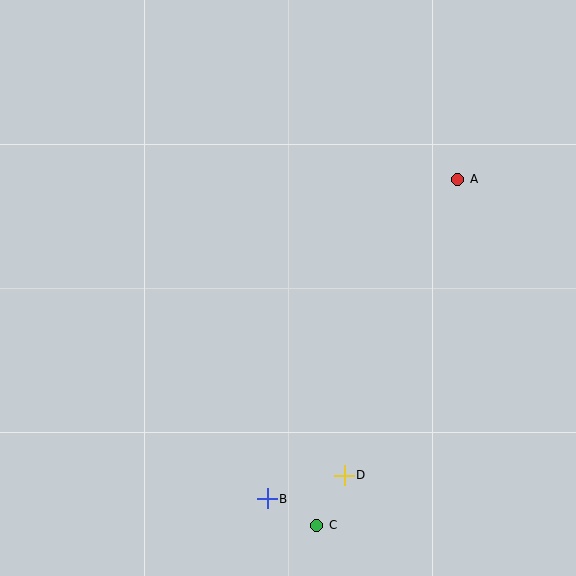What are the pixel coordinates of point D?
Point D is at (344, 475).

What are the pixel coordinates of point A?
Point A is at (458, 179).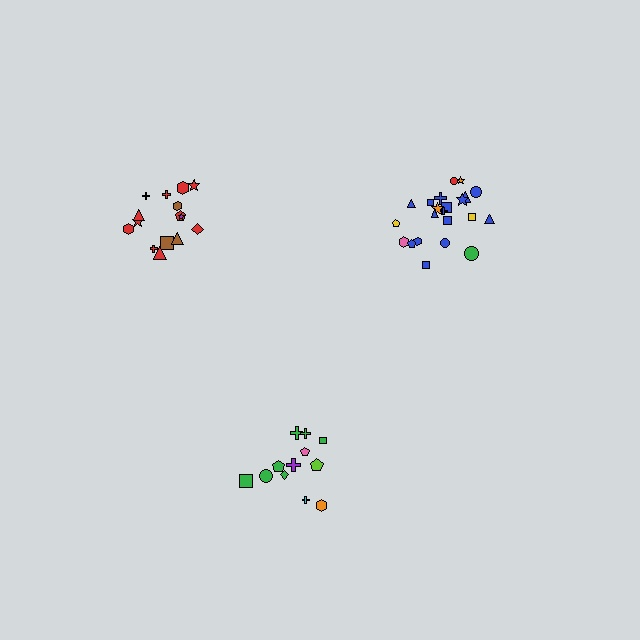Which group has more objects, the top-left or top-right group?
The top-right group.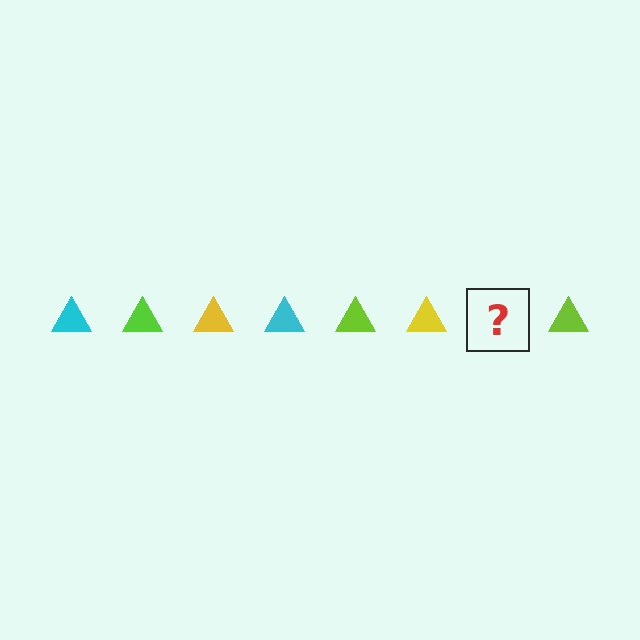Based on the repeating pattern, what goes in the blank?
The blank should be a cyan triangle.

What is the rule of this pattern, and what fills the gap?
The rule is that the pattern cycles through cyan, lime, yellow triangles. The gap should be filled with a cyan triangle.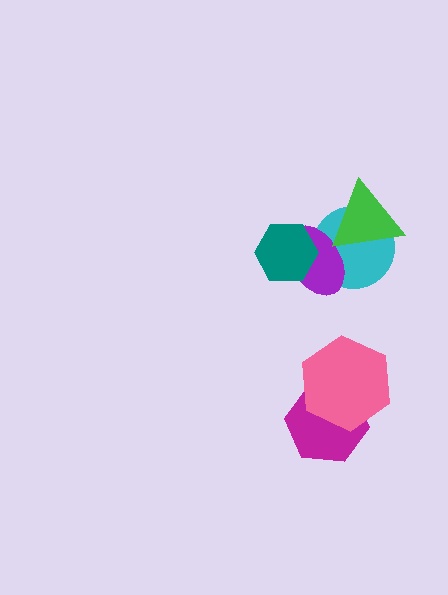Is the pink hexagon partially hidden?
No, no other shape covers it.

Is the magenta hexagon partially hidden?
Yes, it is partially covered by another shape.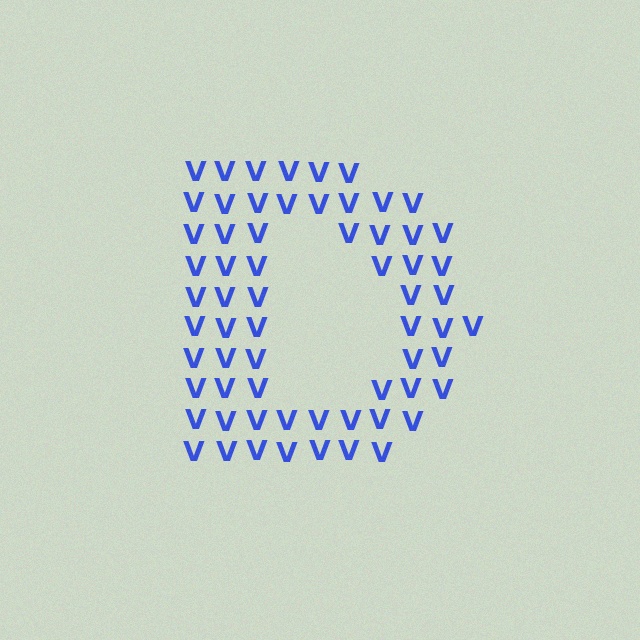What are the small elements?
The small elements are letter V's.